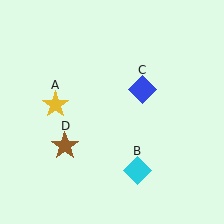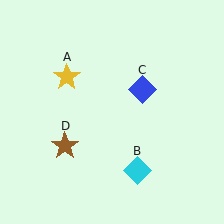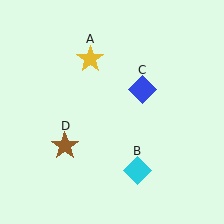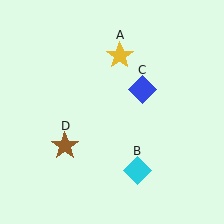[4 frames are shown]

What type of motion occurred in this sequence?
The yellow star (object A) rotated clockwise around the center of the scene.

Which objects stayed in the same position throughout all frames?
Cyan diamond (object B) and blue diamond (object C) and brown star (object D) remained stationary.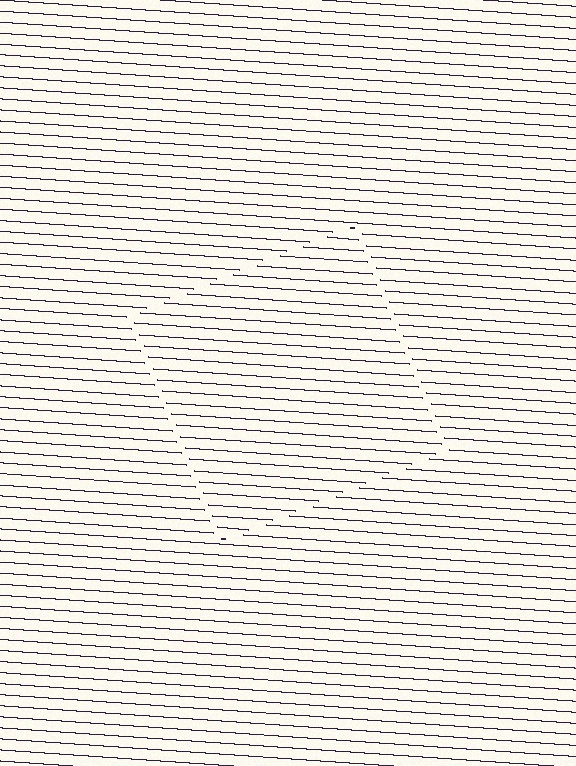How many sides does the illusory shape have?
4 sides — the line-ends trace a square.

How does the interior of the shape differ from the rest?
The interior of the shape contains the same grating, shifted by half a period — the contour is defined by the phase discontinuity where line-ends from the inner and outer gratings abut.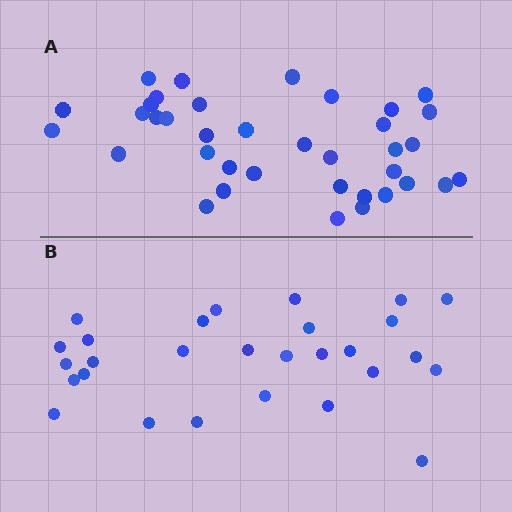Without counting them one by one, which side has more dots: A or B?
Region A (the top region) has more dots.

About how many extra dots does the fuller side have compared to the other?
Region A has roughly 8 or so more dots than region B.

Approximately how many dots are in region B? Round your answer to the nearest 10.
About 30 dots. (The exact count is 28, which rounds to 30.)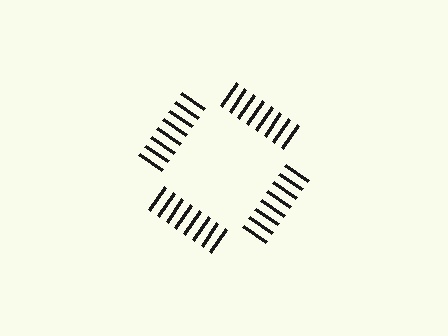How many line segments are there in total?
32 — 8 along each of the 4 edges.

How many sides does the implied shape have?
4 sides — the line-ends trace a square.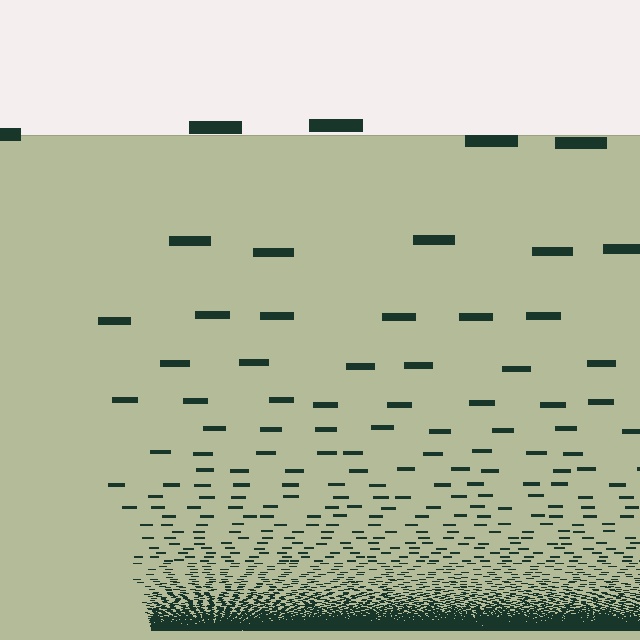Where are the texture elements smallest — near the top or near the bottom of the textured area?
Near the bottom.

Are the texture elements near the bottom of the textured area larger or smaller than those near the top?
Smaller. The gradient is inverted — elements near the bottom are smaller and denser.